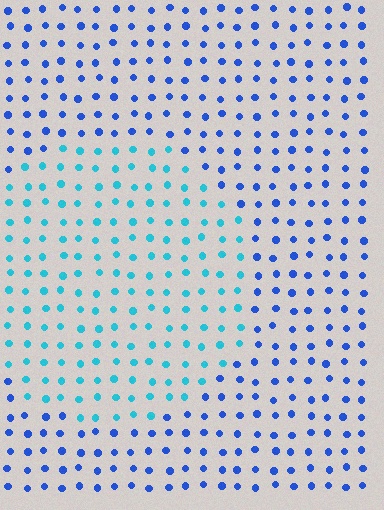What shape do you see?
I see a circle.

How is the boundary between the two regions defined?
The boundary is defined purely by a slight shift in hue (about 38 degrees). Spacing, size, and orientation are identical on both sides.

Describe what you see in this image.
The image is filled with small blue elements in a uniform arrangement. A circle-shaped region is visible where the elements are tinted to a slightly different hue, forming a subtle color boundary.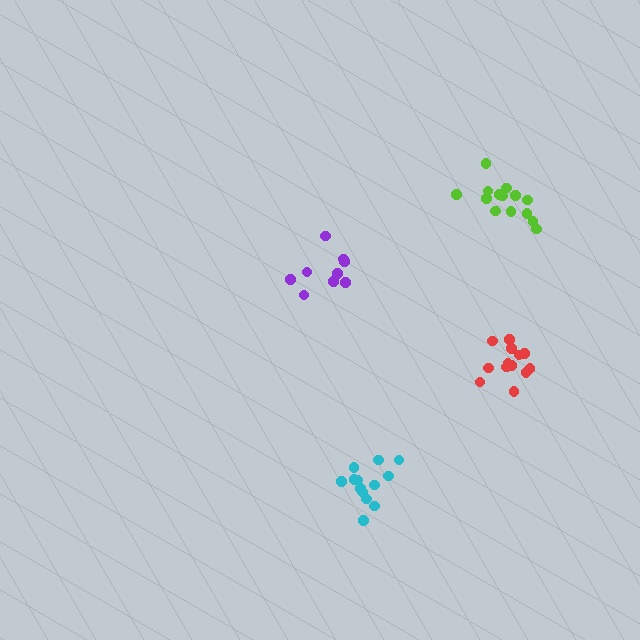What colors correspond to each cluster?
The clusters are colored: purple, red, lime, cyan.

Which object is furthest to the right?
The red cluster is rightmost.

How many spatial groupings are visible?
There are 4 spatial groupings.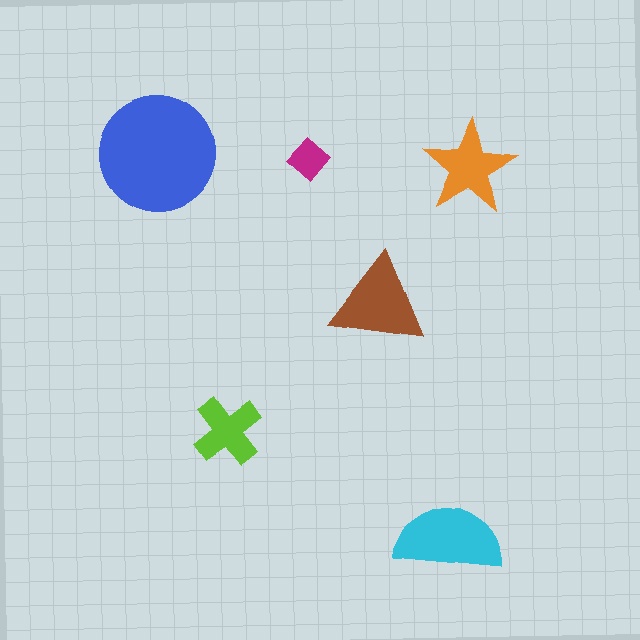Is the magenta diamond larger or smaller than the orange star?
Smaller.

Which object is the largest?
The blue circle.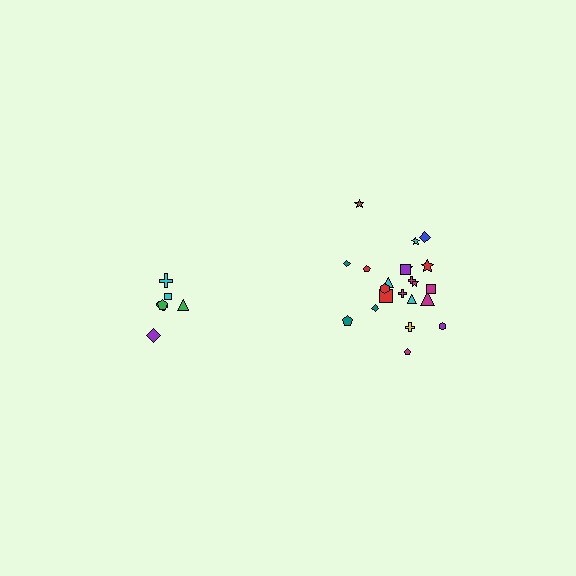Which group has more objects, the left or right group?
The right group.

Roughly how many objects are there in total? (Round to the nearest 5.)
Roughly 30 objects in total.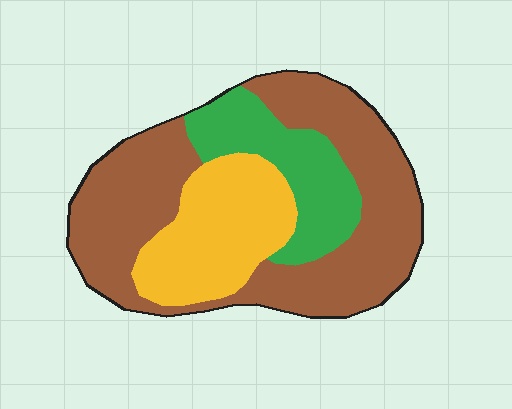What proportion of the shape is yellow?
Yellow covers roughly 25% of the shape.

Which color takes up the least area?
Green, at roughly 20%.